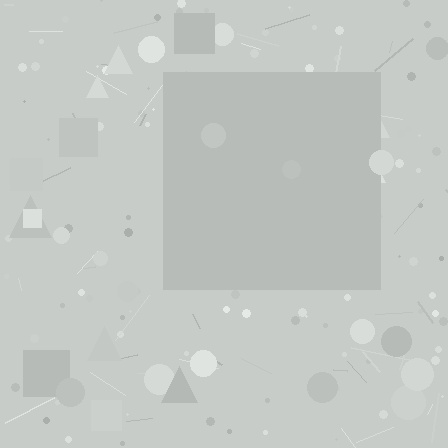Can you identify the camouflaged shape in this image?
The camouflaged shape is a square.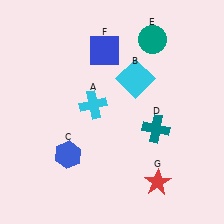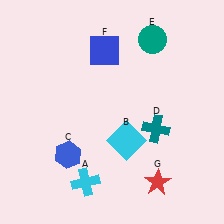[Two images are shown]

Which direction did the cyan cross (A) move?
The cyan cross (A) moved down.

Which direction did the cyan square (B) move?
The cyan square (B) moved down.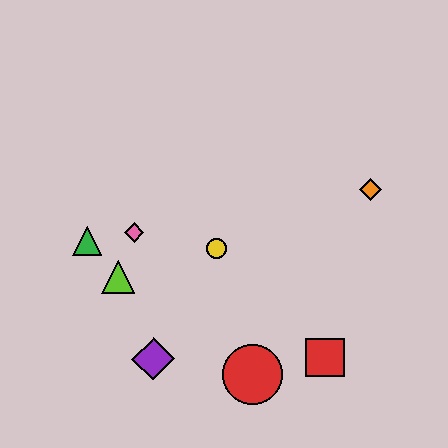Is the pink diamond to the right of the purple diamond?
No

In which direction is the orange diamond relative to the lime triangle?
The orange diamond is to the right of the lime triangle.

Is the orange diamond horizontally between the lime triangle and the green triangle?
No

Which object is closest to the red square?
The red circle is closest to the red square.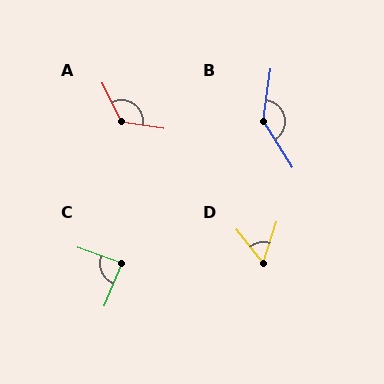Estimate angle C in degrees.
Approximately 88 degrees.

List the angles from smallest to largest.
D (56°), C (88°), A (124°), B (140°).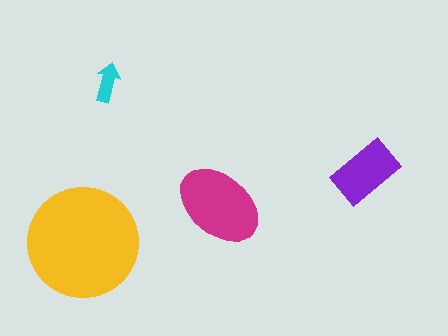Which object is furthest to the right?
The purple rectangle is rightmost.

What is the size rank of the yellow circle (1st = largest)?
1st.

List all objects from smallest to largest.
The cyan arrow, the purple rectangle, the magenta ellipse, the yellow circle.